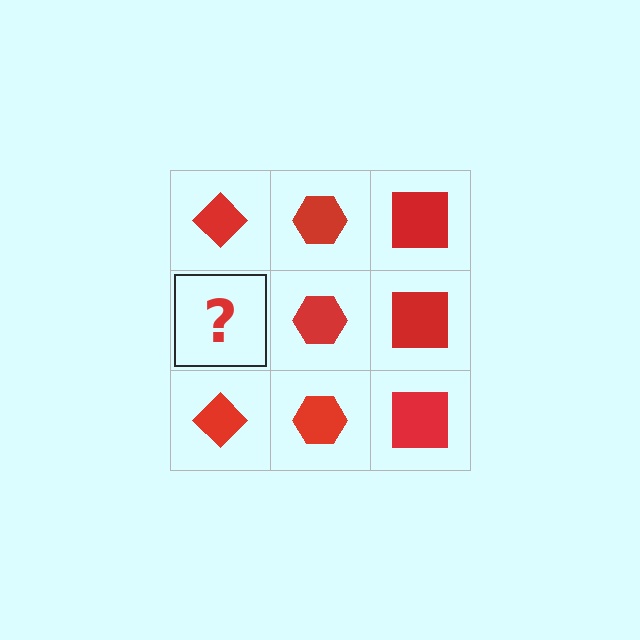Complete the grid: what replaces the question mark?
The question mark should be replaced with a red diamond.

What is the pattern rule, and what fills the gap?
The rule is that each column has a consistent shape. The gap should be filled with a red diamond.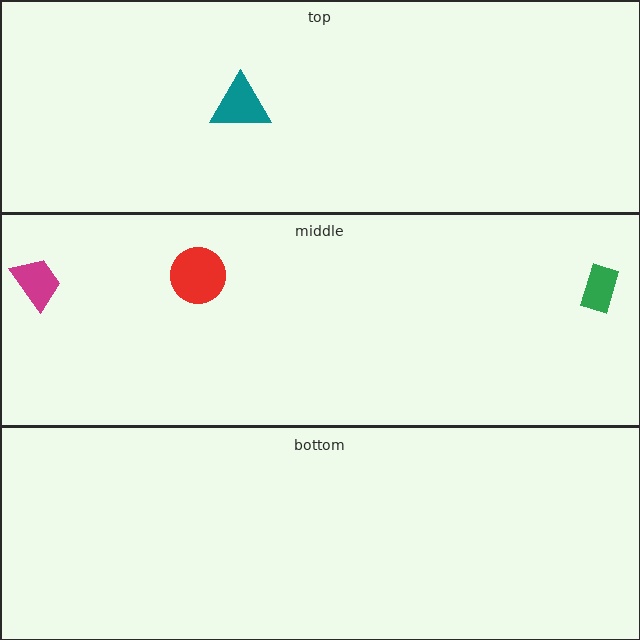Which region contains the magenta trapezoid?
The middle region.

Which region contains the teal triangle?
The top region.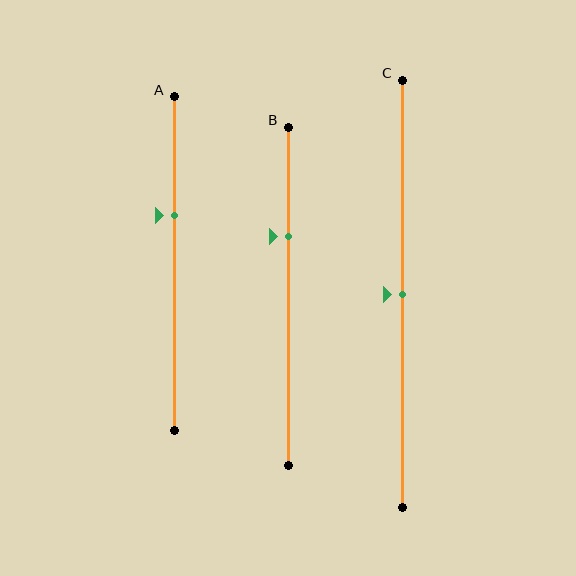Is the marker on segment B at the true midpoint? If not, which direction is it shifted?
No, the marker on segment B is shifted upward by about 18% of the segment length.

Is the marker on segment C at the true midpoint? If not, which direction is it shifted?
Yes, the marker on segment C is at the true midpoint.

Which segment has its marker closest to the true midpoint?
Segment C has its marker closest to the true midpoint.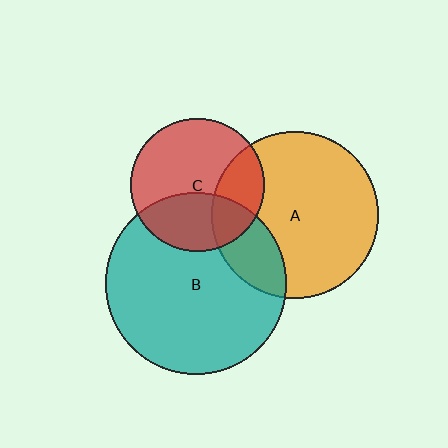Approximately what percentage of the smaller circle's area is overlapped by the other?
Approximately 25%.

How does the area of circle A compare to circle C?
Approximately 1.6 times.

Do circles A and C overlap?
Yes.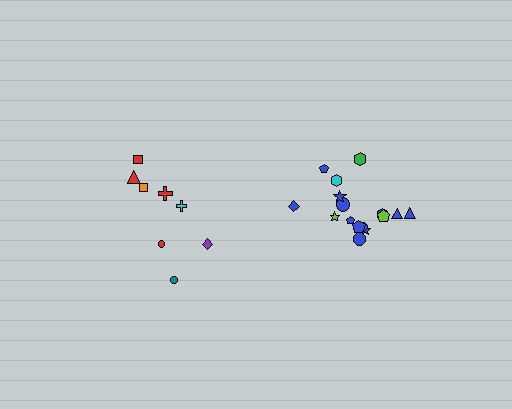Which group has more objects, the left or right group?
The right group.